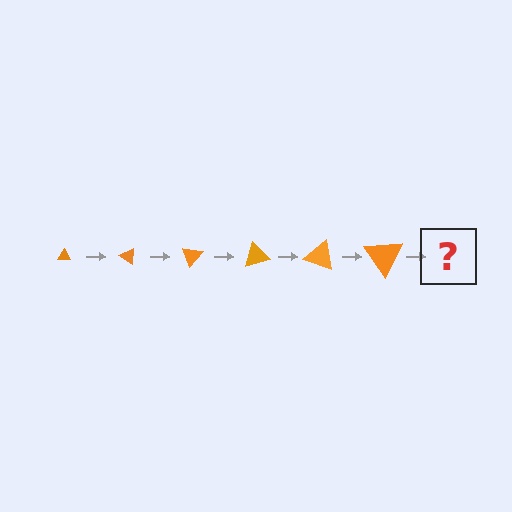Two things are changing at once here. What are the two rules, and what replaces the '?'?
The two rules are that the triangle grows larger each step and it rotates 35 degrees each step. The '?' should be a triangle, larger than the previous one and rotated 210 degrees from the start.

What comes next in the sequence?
The next element should be a triangle, larger than the previous one and rotated 210 degrees from the start.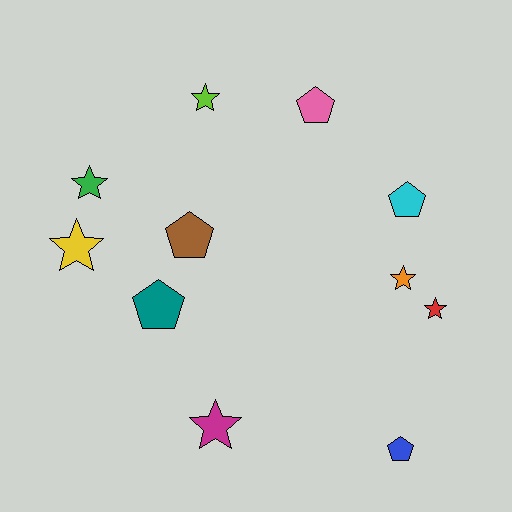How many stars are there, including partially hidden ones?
There are 6 stars.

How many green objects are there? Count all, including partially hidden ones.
There is 1 green object.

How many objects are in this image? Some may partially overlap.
There are 11 objects.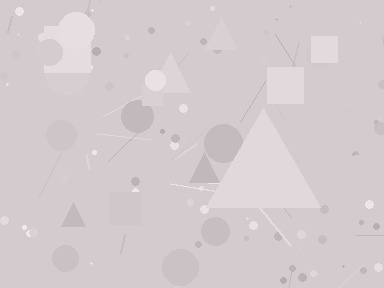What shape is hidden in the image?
A triangle is hidden in the image.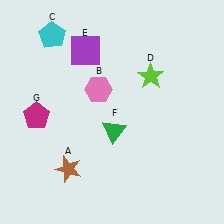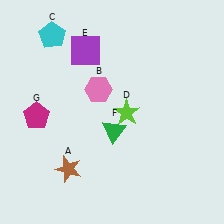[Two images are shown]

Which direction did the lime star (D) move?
The lime star (D) moved down.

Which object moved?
The lime star (D) moved down.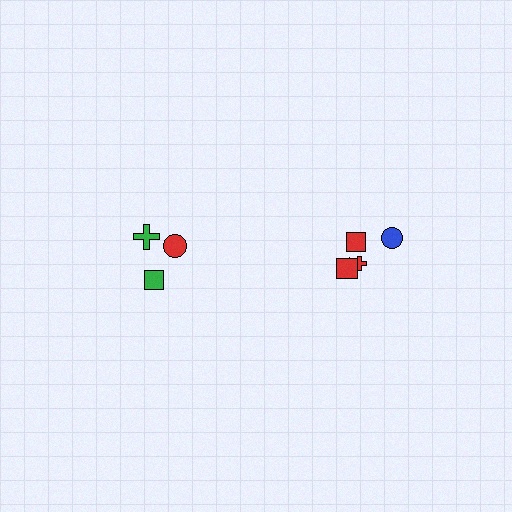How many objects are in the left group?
There are 3 objects.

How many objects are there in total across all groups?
There are 8 objects.